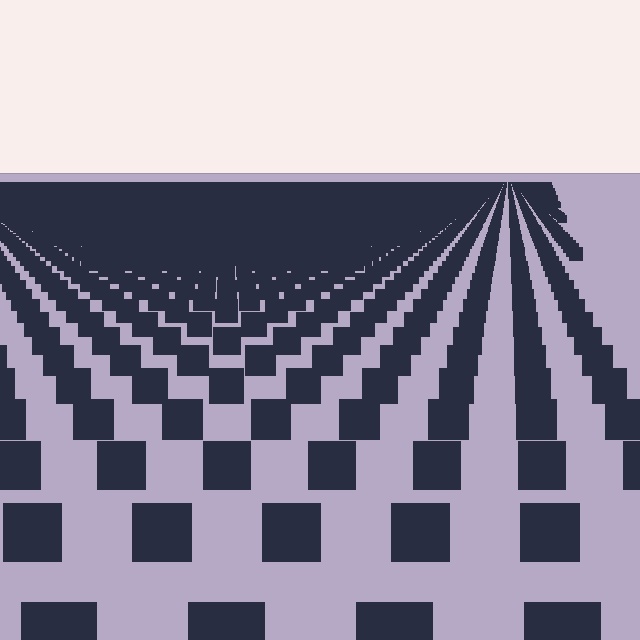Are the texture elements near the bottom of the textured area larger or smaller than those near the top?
Larger. Near the bottom, elements are closer to the viewer and appear at a bigger on-screen size.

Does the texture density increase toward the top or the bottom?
Density increases toward the top.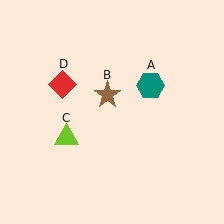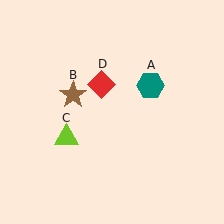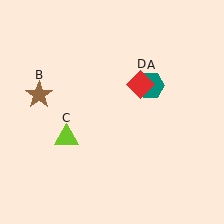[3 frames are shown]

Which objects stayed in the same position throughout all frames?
Teal hexagon (object A) and lime triangle (object C) remained stationary.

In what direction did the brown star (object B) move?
The brown star (object B) moved left.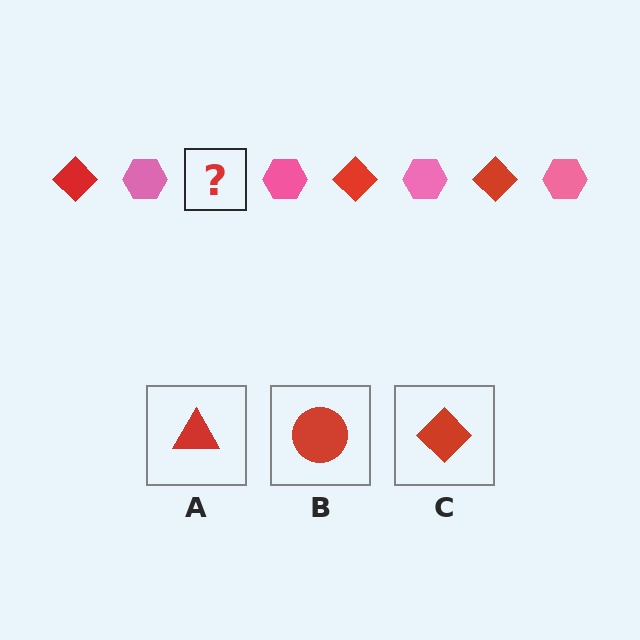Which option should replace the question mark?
Option C.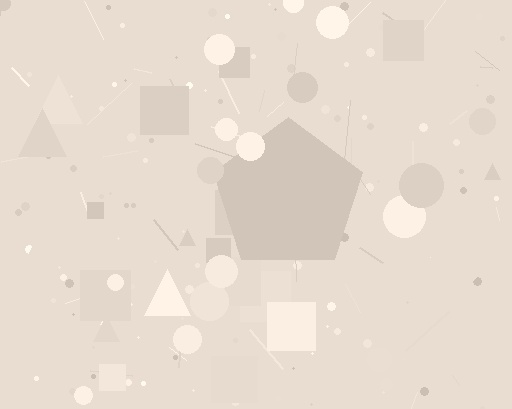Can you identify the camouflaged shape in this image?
The camouflaged shape is a pentagon.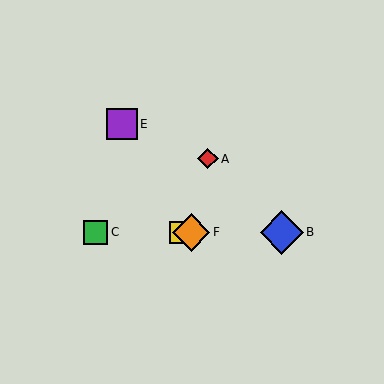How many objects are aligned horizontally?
4 objects (B, C, D, F) are aligned horizontally.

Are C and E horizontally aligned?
No, C is at y≈232 and E is at y≈124.